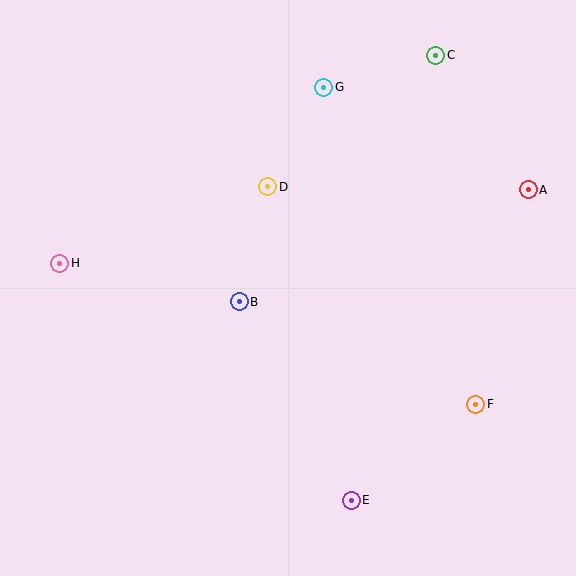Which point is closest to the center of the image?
Point B at (239, 302) is closest to the center.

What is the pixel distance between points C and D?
The distance between C and D is 214 pixels.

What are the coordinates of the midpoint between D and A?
The midpoint between D and A is at (398, 188).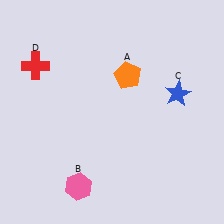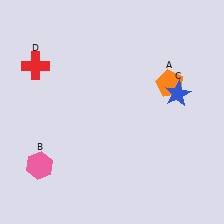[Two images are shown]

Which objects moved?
The objects that moved are: the orange pentagon (A), the pink hexagon (B).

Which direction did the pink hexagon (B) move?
The pink hexagon (B) moved left.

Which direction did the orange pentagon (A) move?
The orange pentagon (A) moved right.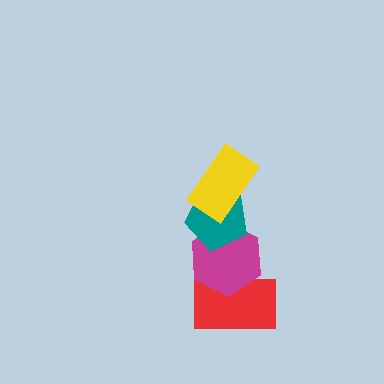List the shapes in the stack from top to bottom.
From top to bottom: the yellow rectangle, the teal pentagon, the magenta hexagon, the red rectangle.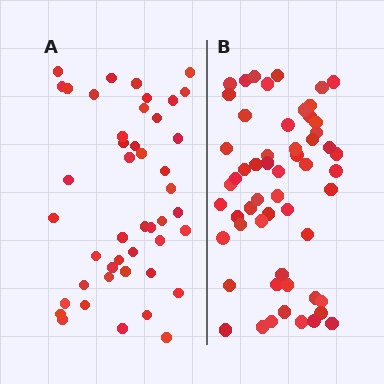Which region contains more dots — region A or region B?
Region B (the right region) has more dots.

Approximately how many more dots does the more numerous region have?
Region B has roughly 12 or so more dots than region A.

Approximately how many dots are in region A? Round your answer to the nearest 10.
About 40 dots. (The exact count is 45, which rounds to 40.)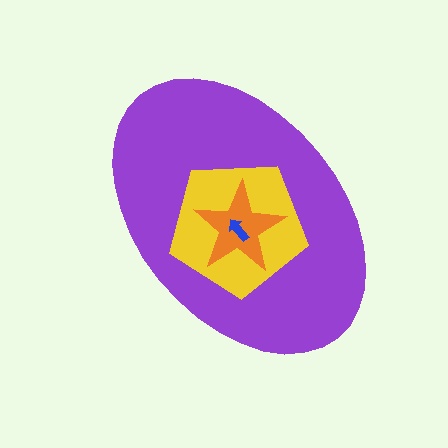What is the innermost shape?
The blue arrow.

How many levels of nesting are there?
4.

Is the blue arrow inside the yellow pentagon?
Yes.